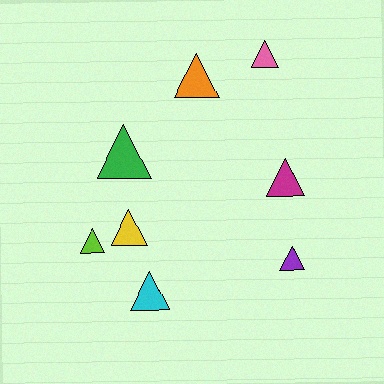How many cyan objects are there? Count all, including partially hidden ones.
There is 1 cyan object.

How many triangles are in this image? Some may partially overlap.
There are 8 triangles.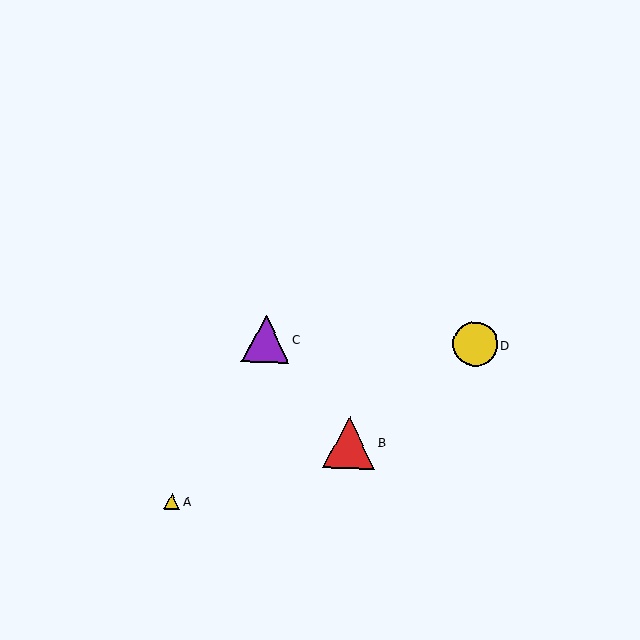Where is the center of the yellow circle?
The center of the yellow circle is at (475, 344).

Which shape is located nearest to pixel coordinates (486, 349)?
The yellow circle (labeled D) at (475, 344) is nearest to that location.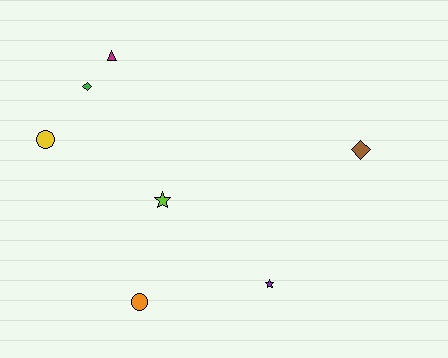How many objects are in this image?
There are 7 objects.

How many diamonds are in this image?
There are 2 diamonds.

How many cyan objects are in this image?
There are no cyan objects.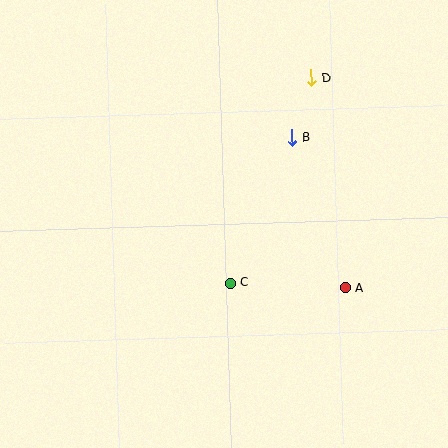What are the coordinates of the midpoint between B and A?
The midpoint between B and A is at (319, 213).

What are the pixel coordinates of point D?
Point D is at (311, 78).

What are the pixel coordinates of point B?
Point B is at (292, 138).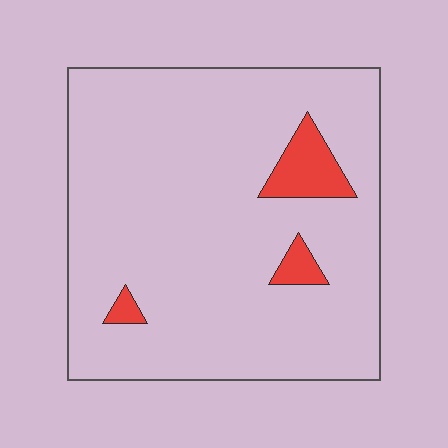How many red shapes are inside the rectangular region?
3.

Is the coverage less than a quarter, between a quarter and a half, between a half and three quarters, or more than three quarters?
Less than a quarter.